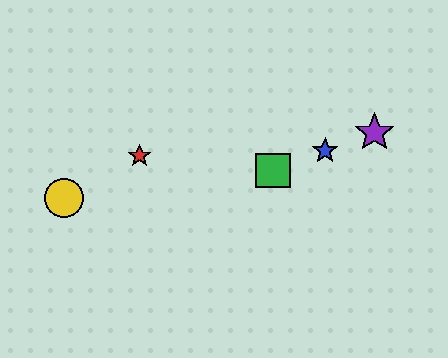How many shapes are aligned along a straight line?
3 shapes (the blue star, the green square, the purple star) are aligned along a straight line.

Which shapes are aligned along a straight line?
The blue star, the green square, the purple star are aligned along a straight line.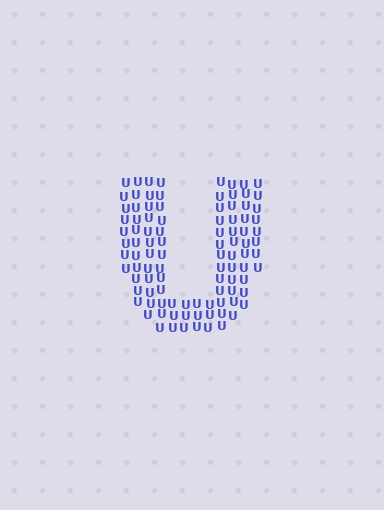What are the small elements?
The small elements are letter U's.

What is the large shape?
The large shape is the letter U.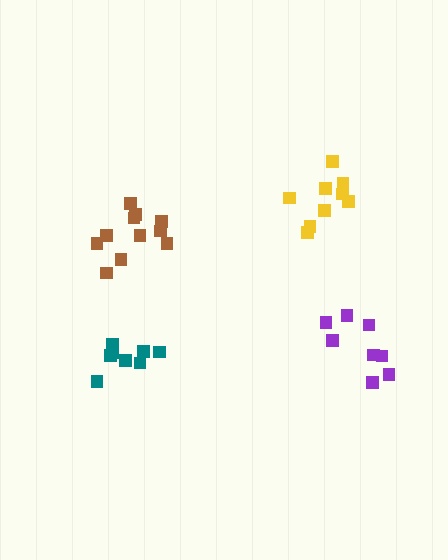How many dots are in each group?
Group 1: 8 dots, Group 2: 9 dots, Group 3: 8 dots, Group 4: 11 dots (36 total).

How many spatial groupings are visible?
There are 4 spatial groupings.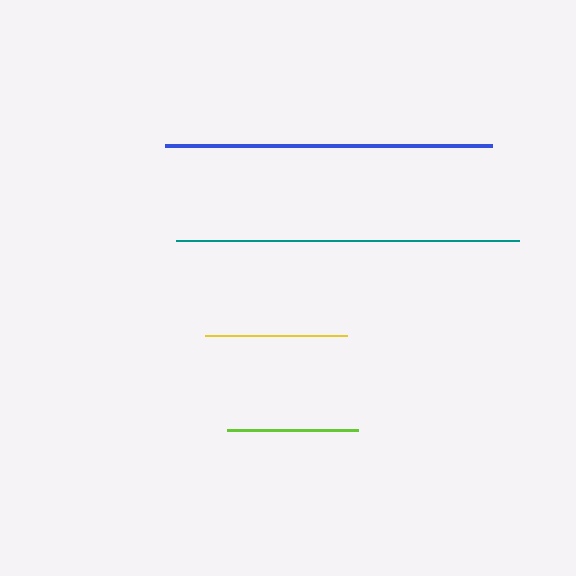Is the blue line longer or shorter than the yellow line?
The blue line is longer than the yellow line.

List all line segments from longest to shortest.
From longest to shortest: teal, blue, yellow, lime.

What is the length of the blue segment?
The blue segment is approximately 327 pixels long.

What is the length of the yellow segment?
The yellow segment is approximately 142 pixels long.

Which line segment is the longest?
The teal line is the longest at approximately 344 pixels.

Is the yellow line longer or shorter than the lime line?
The yellow line is longer than the lime line.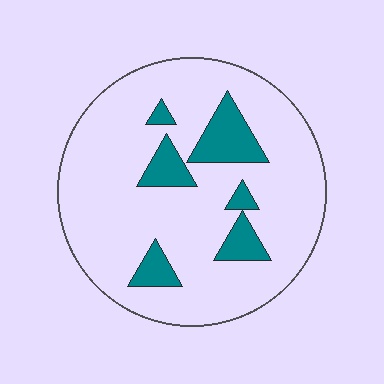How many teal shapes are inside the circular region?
6.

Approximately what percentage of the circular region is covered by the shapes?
Approximately 15%.